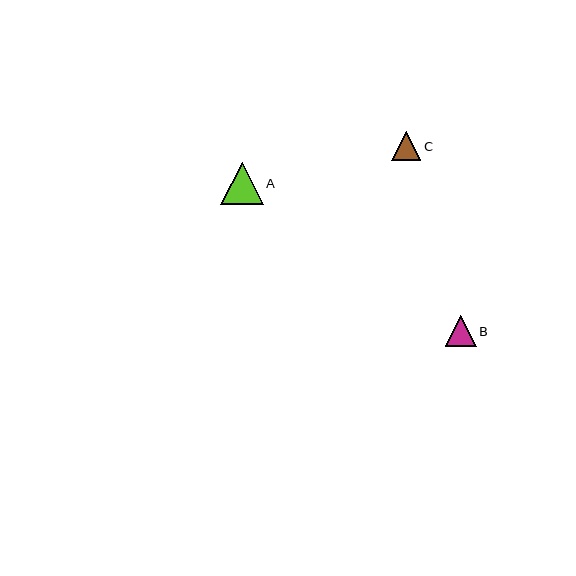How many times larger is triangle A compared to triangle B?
Triangle A is approximately 1.3 times the size of triangle B.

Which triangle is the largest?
Triangle A is the largest with a size of approximately 42 pixels.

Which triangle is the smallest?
Triangle C is the smallest with a size of approximately 29 pixels.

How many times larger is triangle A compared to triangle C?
Triangle A is approximately 1.5 times the size of triangle C.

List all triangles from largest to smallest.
From largest to smallest: A, B, C.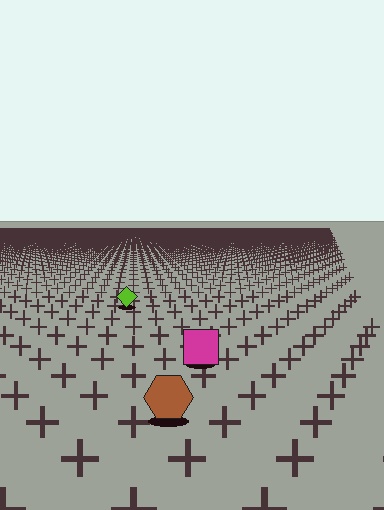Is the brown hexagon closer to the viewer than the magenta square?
Yes. The brown hexagon is closer — you can tell from the texture gradient: the ground texture is coarser near it.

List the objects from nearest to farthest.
From nearest to farthest: the brown hexagon, the magenta square, the lime diamond.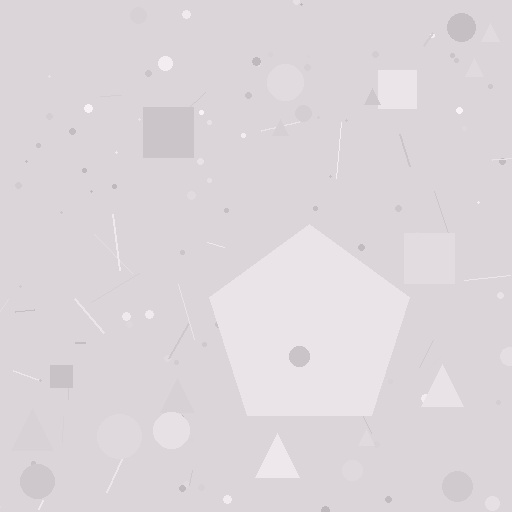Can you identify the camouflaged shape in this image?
The camouflaged shape is a pentagon.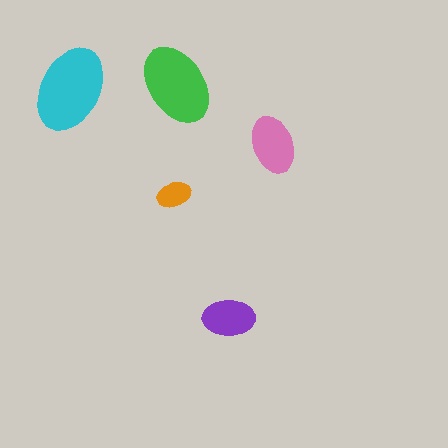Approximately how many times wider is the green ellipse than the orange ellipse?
About 2.5 times wider.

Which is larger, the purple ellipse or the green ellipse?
The green one.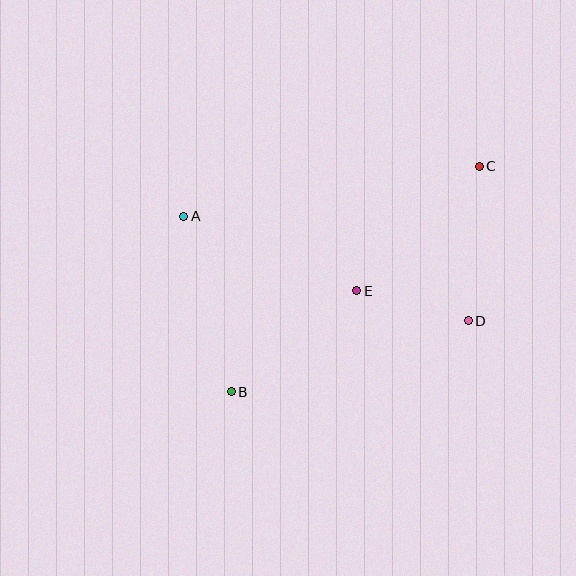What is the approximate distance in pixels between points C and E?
The distance between C and E is approximately 175 pixels.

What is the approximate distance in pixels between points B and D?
The distance between B and D is approximately 247 pixels.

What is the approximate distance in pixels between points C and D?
The distance between C and D is approximately 155 pixels.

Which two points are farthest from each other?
Points B and C are farthest from each other.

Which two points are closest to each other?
Points D and E are closest to each other.